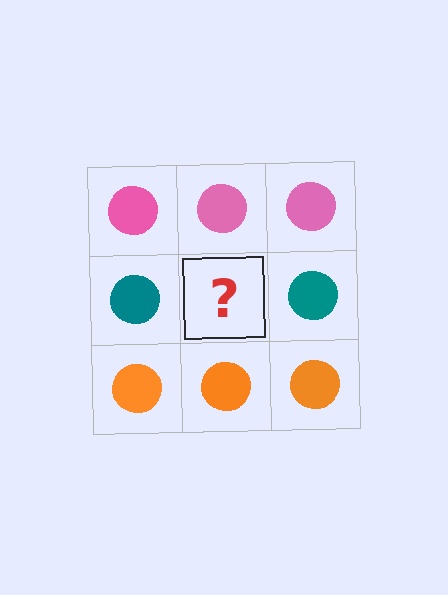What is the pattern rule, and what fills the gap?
The rule is that each row has a consistent color. The gap should be filled with a teal circle.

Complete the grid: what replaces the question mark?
The question mark should be replaced with a teal circle.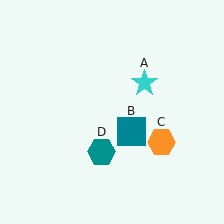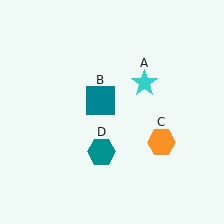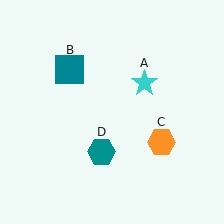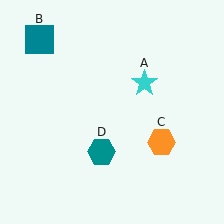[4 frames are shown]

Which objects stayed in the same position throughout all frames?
Cyan star (object A) and orange hexagon (object C) and teal hexagon (object D) remained stationary.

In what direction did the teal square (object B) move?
The teal square (object B) moved up and to the left.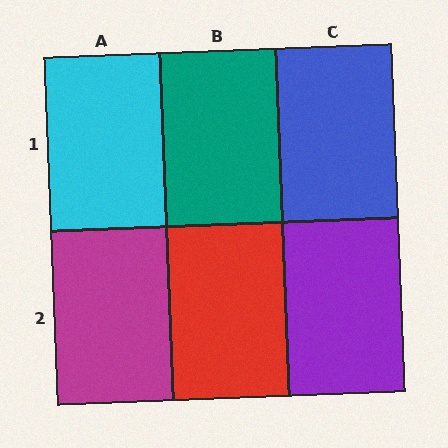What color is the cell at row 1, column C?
Blue.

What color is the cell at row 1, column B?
Teal.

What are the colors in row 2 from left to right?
Magenta, red, purple.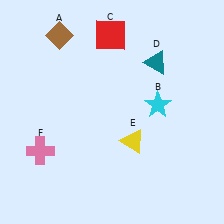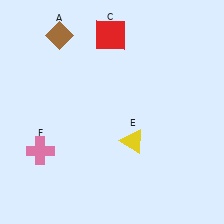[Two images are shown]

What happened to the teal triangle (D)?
The teal triangle (D) was removed in Image 2. It was in the top-right area of Image 1.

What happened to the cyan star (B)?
The cyan star (B) was removed in Image 2. It was in the top-right area of Image 1.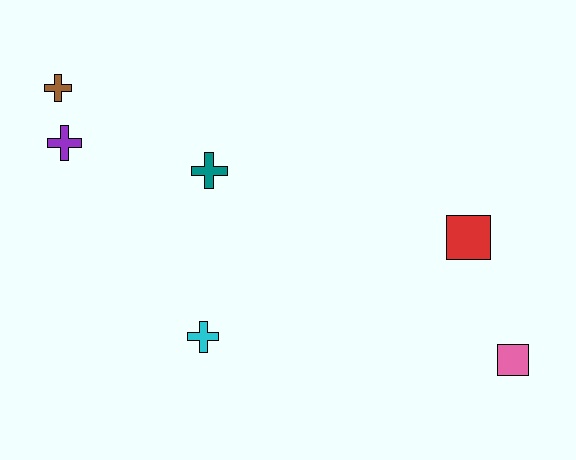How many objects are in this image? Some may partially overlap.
There are 6 objects.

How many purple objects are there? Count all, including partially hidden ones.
There is 1 purple object.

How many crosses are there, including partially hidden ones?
There are 4 crosses.